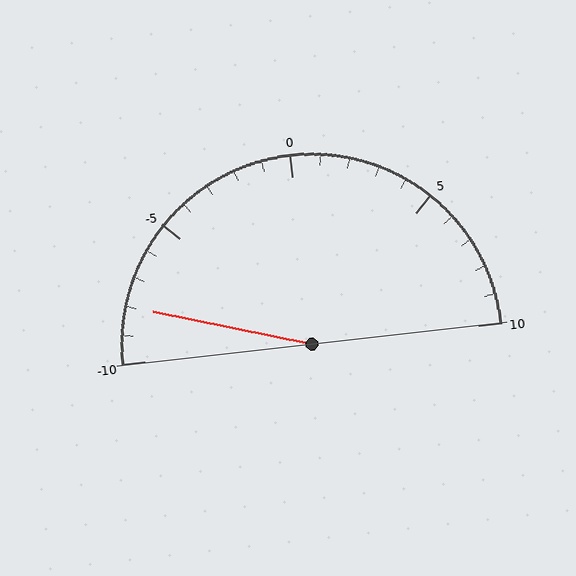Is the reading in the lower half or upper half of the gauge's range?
The reading is in the lower half of the range (-10 to 10).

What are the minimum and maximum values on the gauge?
The gauge ranges from -10 to 10.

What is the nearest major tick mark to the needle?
The nearest major tick mark is -10.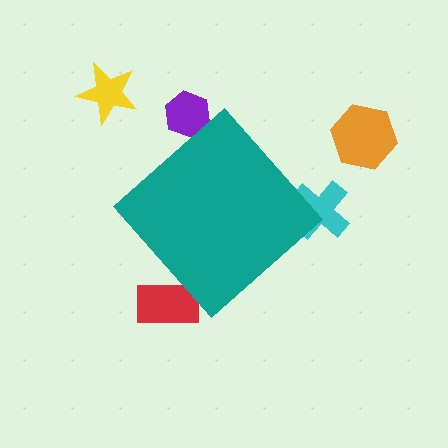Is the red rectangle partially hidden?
Yes, the red rectangle is partially hidden behind the teal diamond.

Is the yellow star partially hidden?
No, the yellow star is fully visible.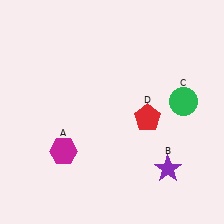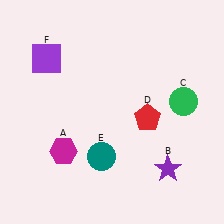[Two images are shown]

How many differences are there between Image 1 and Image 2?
There are 2 differences between the two images.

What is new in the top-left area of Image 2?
A purple square (F) was added in the top-left area of Image 2.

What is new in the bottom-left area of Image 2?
A teal circle (E) was added in the bottom-left area of Image 2.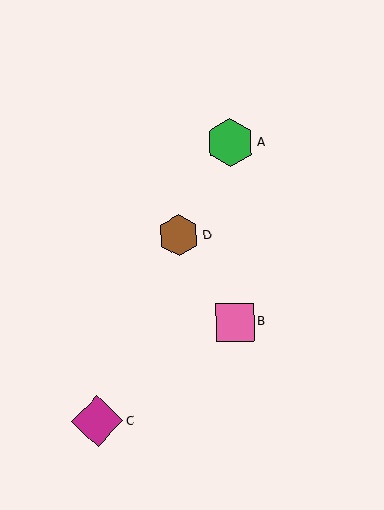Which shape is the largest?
The magenta diamond (labeled C) is the largest.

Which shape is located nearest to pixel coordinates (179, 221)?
The brown hexagon (labeled D) at (179, 235) is nearest to that location.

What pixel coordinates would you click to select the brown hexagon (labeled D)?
Click at (179, 235) to select the brown hexagon D.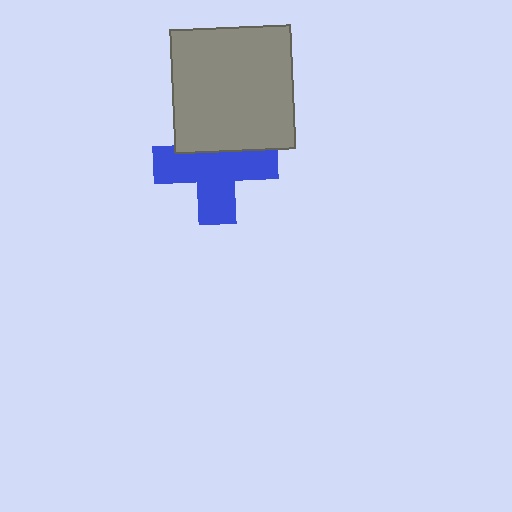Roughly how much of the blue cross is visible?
Most of it is visible (roughly 67%).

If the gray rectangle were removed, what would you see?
You would see the complete blue cross.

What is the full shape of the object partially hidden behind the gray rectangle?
The partially hidden object is a blue cross.